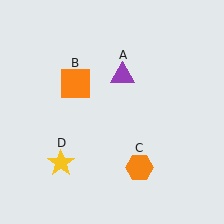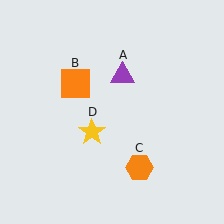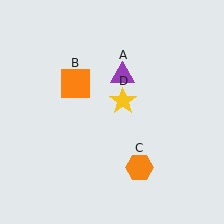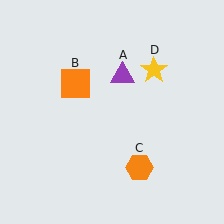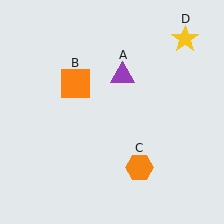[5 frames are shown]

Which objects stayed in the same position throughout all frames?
Purple triangle (object A) and orange square (object B) and orange hexagon (object C) remained stationary.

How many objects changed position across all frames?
1 object changed position: yellow star (object D).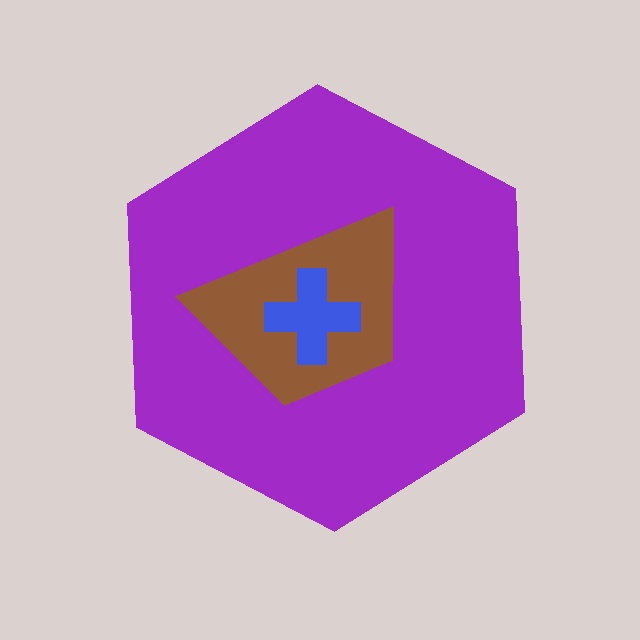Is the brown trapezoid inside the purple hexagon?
Yes.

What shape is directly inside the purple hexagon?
The brown trapezoid.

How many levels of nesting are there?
3.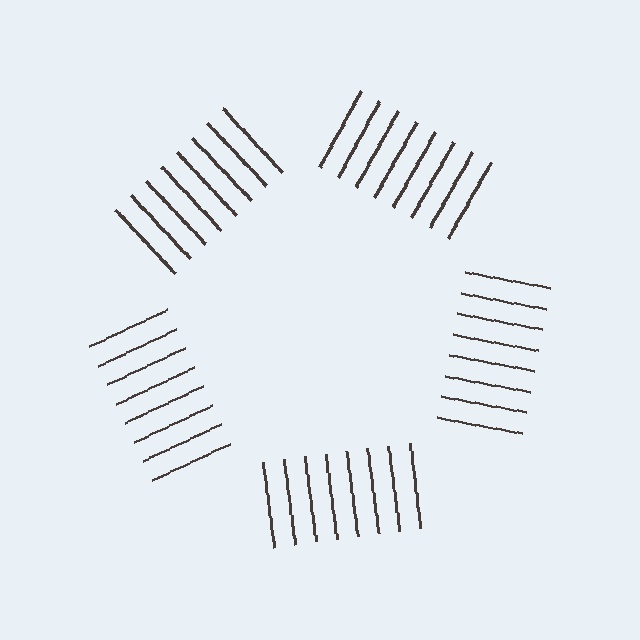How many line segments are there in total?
40 — 8 along each of the 5 edges.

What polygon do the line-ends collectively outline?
An illusory pentagon — the line segments terminate on its edges but no continuous stroke is drawn.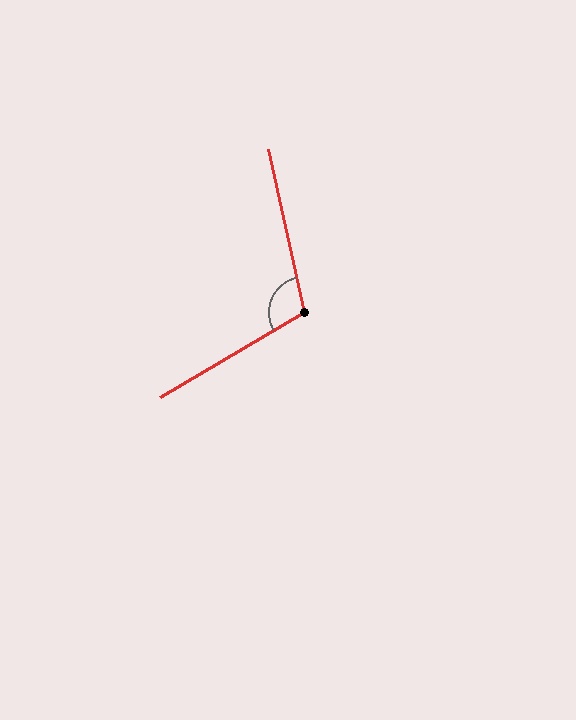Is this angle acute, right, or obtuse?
It is obtuse.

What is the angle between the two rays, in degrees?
Approximately 108 degrees.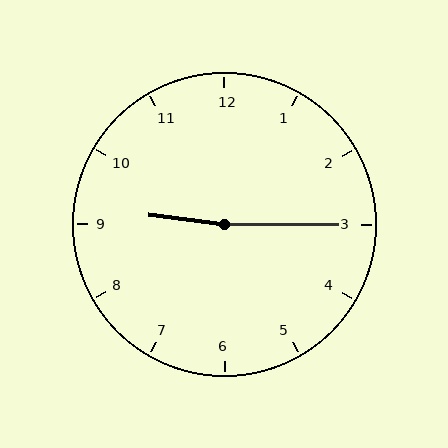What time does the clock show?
9:15.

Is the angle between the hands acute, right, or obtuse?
It is obtuse.